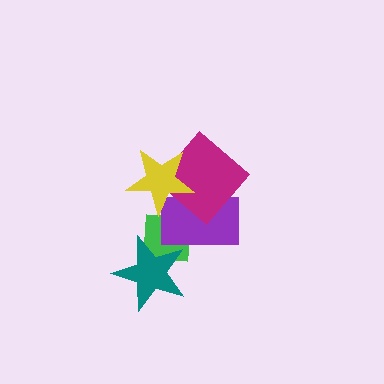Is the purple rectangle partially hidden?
Yes, it is partially covered by another shape.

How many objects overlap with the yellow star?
3 objects overlap with the yellow star.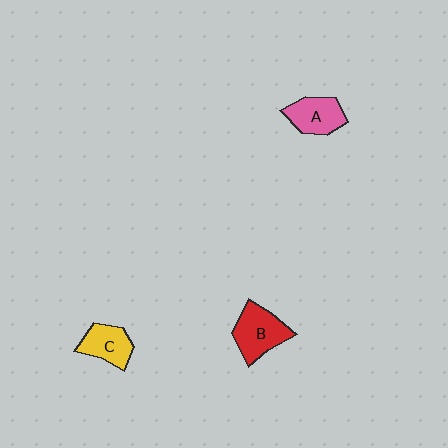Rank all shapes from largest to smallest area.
From largest to smallest: B (red), A (pink), C (yellow).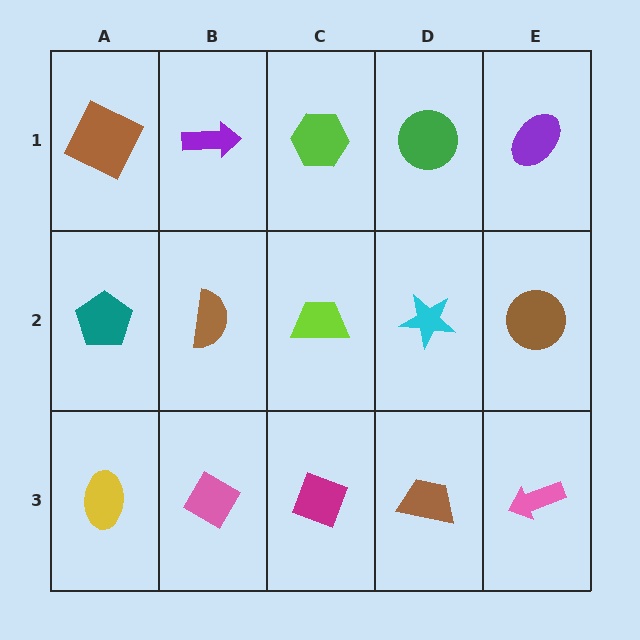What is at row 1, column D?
A green circle.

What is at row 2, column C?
A lime trapezoid.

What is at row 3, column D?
A brown trapezoid.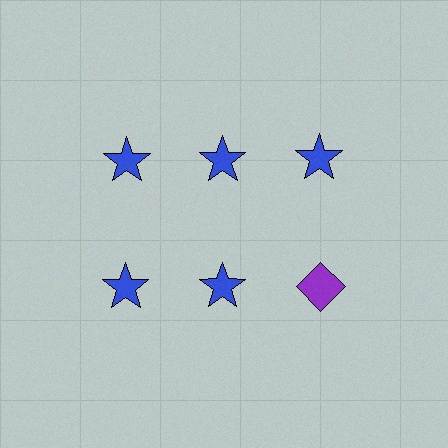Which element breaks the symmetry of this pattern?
The purple diamond in the second row, center column breaks the symmetry. All other shapes are blue stars.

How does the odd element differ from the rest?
It differs in both color (purple instead of blue) and shape (diamond instead of star).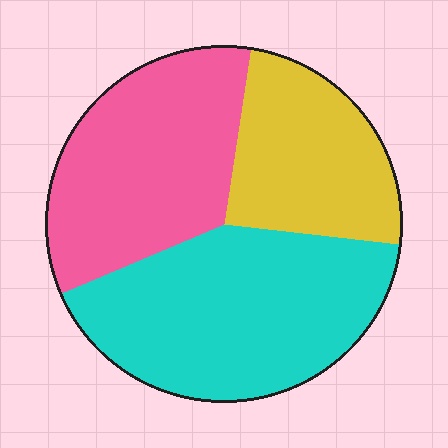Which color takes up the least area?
Yellow, at roughly 25%.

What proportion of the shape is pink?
Pink covers 34% of the shape.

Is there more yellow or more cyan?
Cyan.